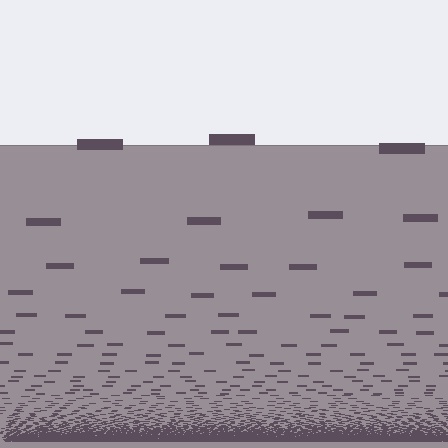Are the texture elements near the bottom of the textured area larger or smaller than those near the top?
Smaller. The gradient is inverted — elements near the bottom are smaller and denser.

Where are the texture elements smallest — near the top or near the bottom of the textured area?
Near the bottom.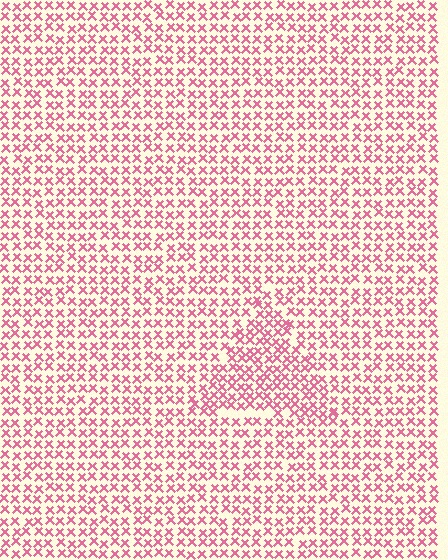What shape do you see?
I see a triangle.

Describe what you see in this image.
The image contains small pink elements arranged at two different densities. A triangle-shaped region is visible where the elements are more densely packed than the surrounding area.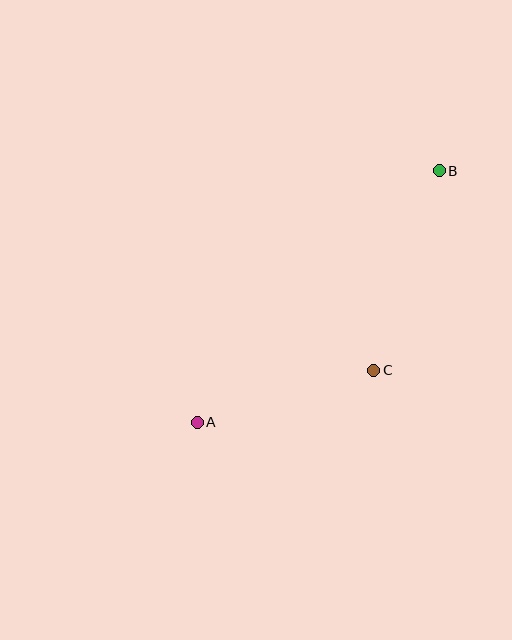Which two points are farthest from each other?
Points A and B are farthest from each other.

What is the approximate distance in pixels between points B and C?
The distance between B and C is approximately 210 pixels.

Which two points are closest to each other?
Points A and C are closest to each other.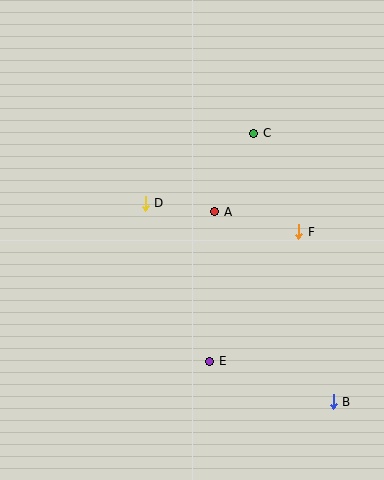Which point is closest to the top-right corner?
Point C is closest to the top-right corner.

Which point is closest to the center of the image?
Point A at (214, 212) is closest to the center.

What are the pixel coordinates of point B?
Point B is at (333, 402).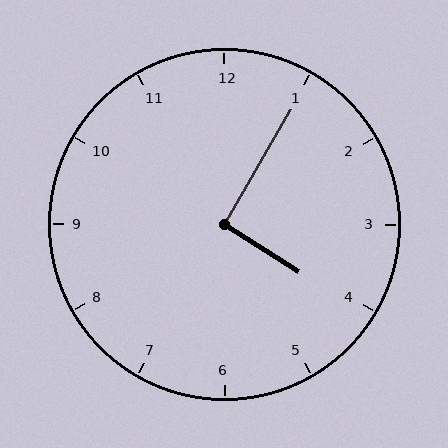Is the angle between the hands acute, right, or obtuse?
It is right.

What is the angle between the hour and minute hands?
Approximately 92 degrees.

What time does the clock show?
4:05.